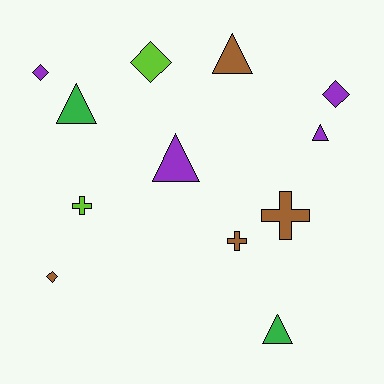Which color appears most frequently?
Brown, with 4 objects.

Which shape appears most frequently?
Triangle, with 5 objects.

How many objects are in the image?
There are 12 objects.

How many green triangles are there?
There are 2 green triangles.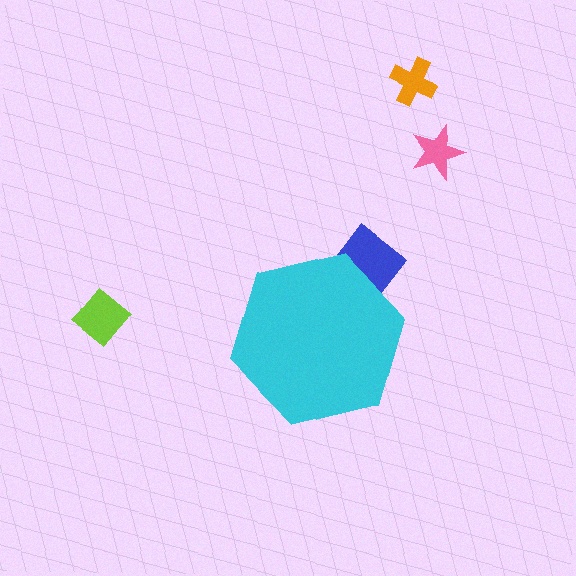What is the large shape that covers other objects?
A cyan hexagon.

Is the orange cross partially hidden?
No, the orange cross is fully visible.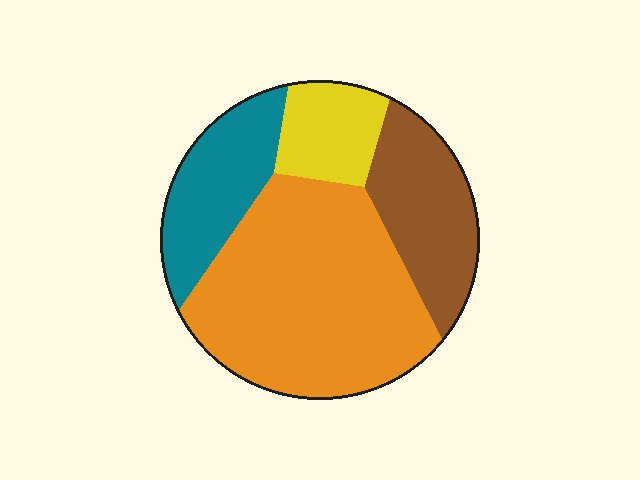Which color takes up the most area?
Orange, at roughly 50%.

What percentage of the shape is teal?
Teal covers roughly 20% of the shape.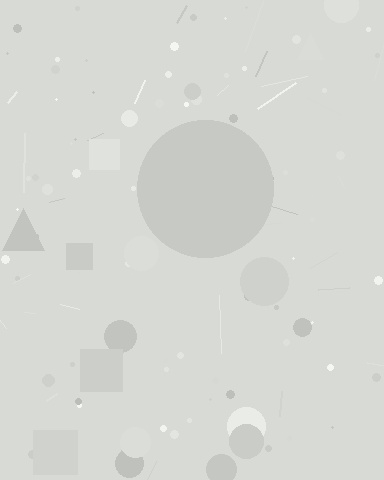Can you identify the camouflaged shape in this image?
The camouflaged shape is a circle.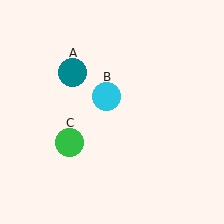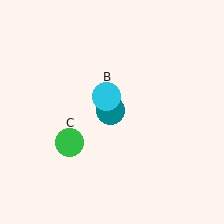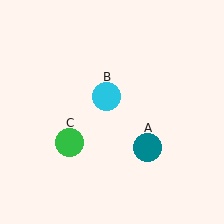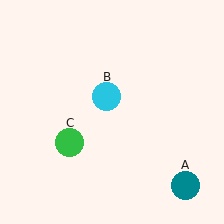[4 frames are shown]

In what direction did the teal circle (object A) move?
The teal circle (object A) moved down and to the right.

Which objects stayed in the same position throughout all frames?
Cyan circle (object B) and green circle (object C) remained stationary.